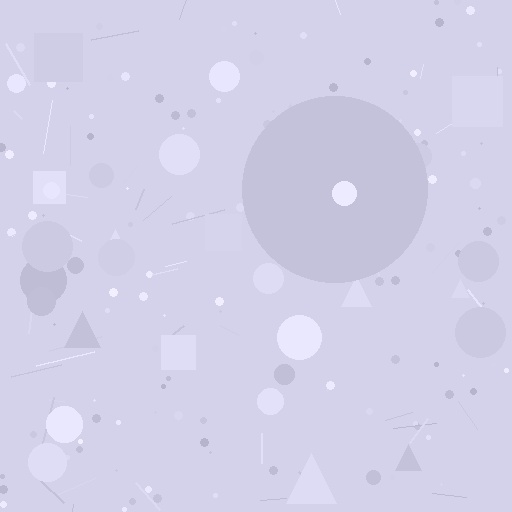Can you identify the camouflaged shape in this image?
The camouflaged shape is a circle.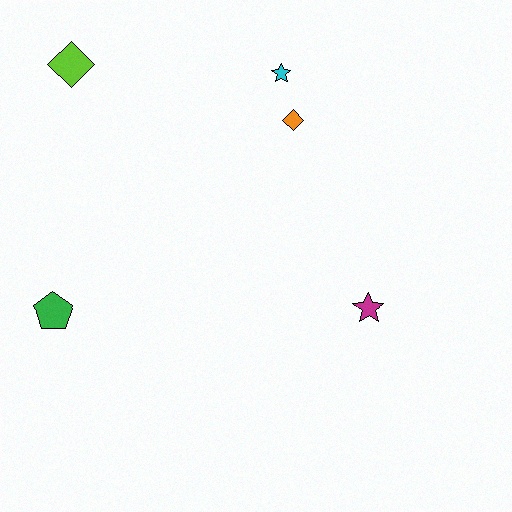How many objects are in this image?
There are 5 objects.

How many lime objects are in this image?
There is 1 lime object.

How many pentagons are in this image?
There is 1 pentagon.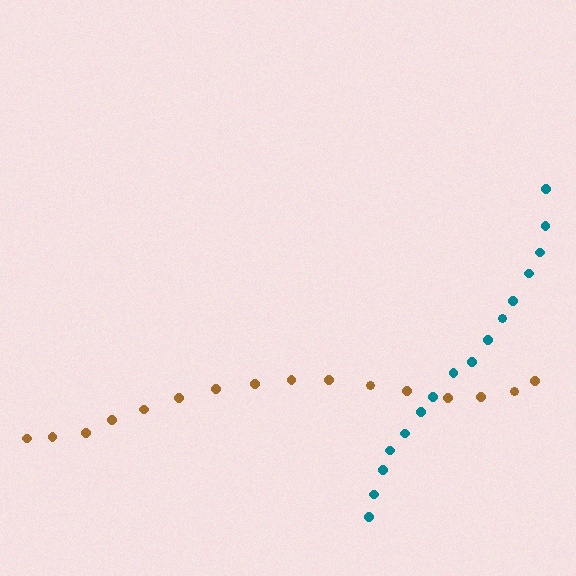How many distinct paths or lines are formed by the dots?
There are 2 distinct paths.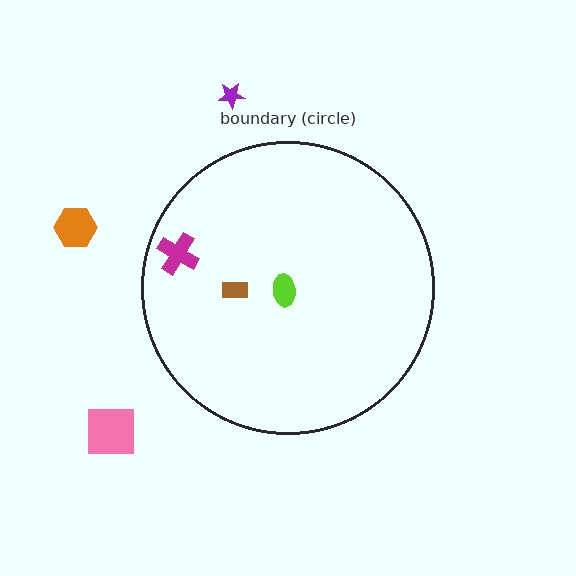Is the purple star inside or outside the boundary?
Outside.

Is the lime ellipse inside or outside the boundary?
Inside.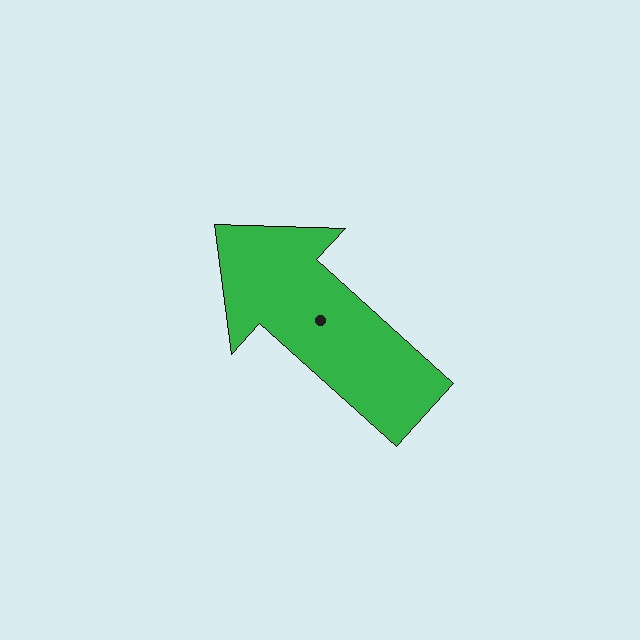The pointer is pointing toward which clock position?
Roughly 10 o'clock.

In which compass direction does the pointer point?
Northwest.